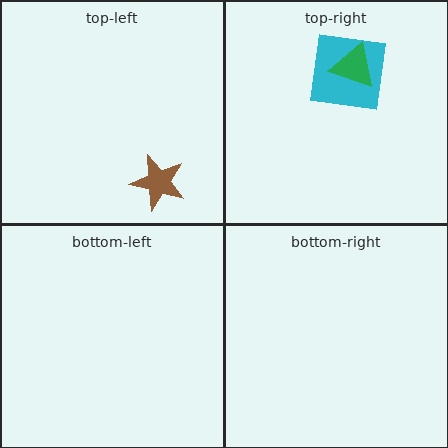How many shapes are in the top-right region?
2.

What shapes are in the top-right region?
The cyan square, the green triangle.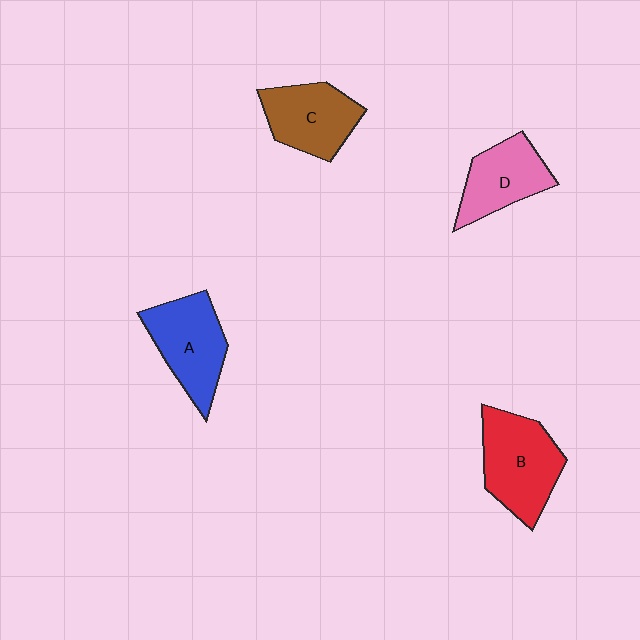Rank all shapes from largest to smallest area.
From largest to smallest: B (red), A (blue), C (brown), D (pink).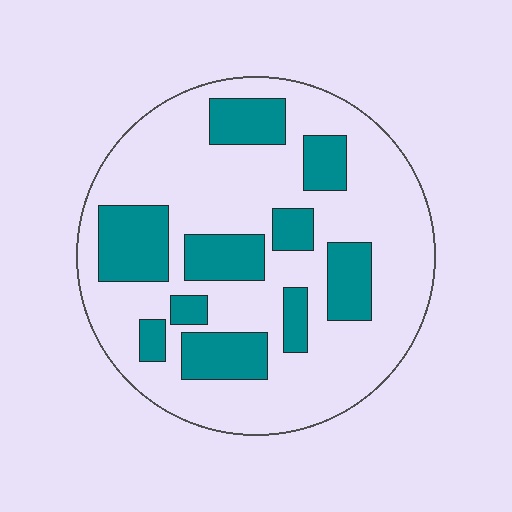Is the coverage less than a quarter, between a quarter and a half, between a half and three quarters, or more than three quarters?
Between a quarter and a half.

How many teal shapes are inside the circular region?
10.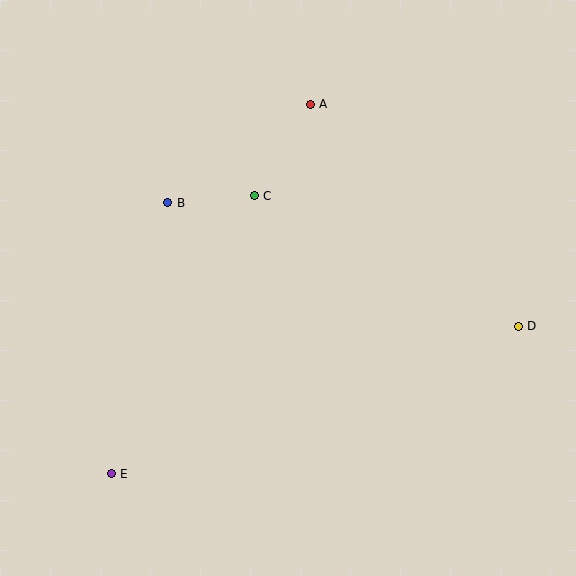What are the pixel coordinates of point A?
Point A is at (310, 104).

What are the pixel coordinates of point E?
Point E is at (111, 474).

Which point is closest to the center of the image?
Point C at (254, 196) is closest to the center.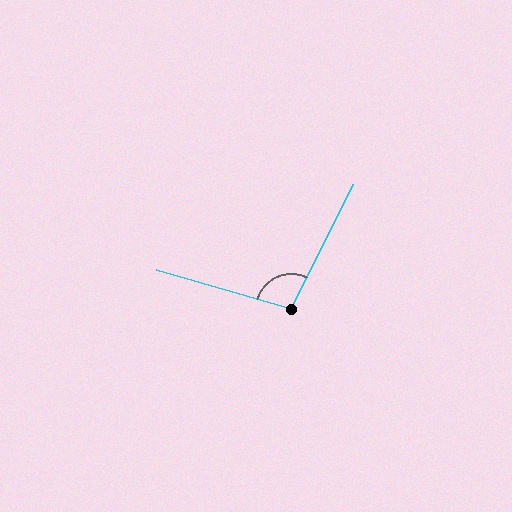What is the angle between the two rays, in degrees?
Approximately 100 degrees.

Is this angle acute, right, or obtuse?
It is obtuse.